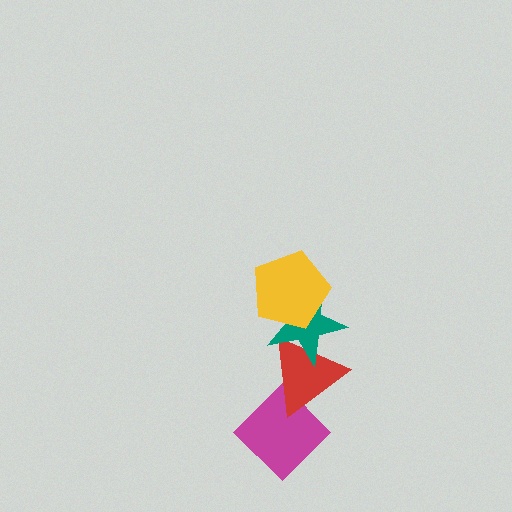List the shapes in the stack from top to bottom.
From top to bottom: the yellow pentagon, the teal star, the red triangle, the magenta diamond.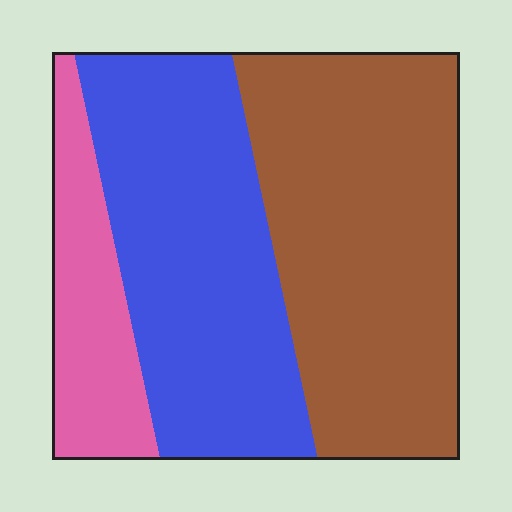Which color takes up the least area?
Pink, at roughly 15%.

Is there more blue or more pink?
Blue.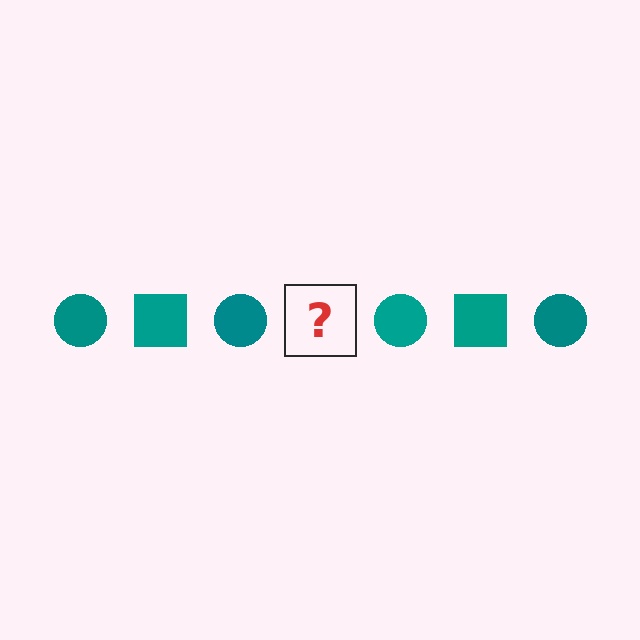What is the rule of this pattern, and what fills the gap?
The rule is that the pattern cycles through circle, square shapes in teal. The gap should be filled with a teal square.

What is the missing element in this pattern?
The missing element is a teal square.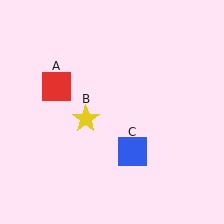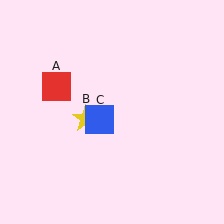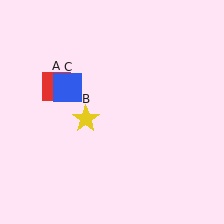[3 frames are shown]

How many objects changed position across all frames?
1 object changed position: blue square (object C).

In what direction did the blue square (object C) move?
The blue square (object C) moved up and to the left.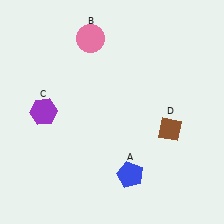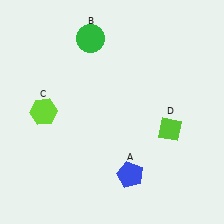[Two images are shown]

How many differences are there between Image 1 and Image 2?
There are 3 differences between the two images.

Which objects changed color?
B changed from pink to green. C changed from purple to lime. D changed from brown to lime.